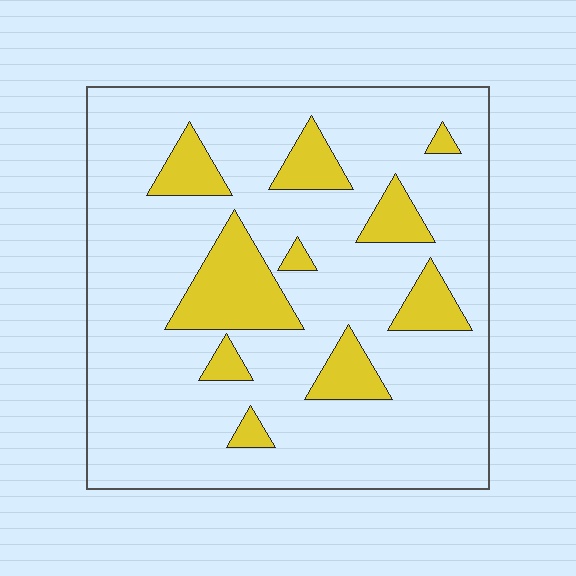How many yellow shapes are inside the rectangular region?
10.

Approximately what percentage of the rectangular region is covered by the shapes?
Approximately 15%.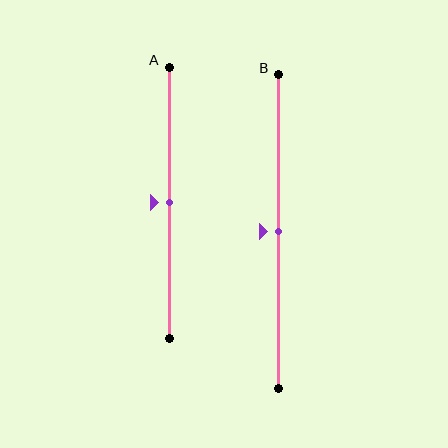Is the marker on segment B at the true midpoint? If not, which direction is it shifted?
Yes, the marker on segment B is at the true midpoint.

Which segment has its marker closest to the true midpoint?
Segment A has its marker closest to the true midpoint.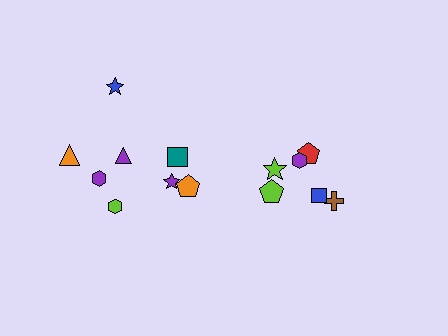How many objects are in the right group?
There are 6 objects.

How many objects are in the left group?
There are 8 objects.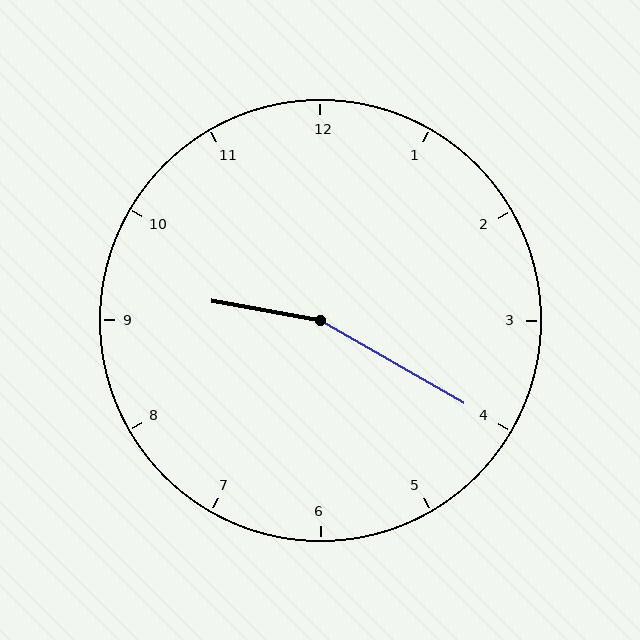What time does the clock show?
9:20.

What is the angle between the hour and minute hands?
Approximately 160 degrees.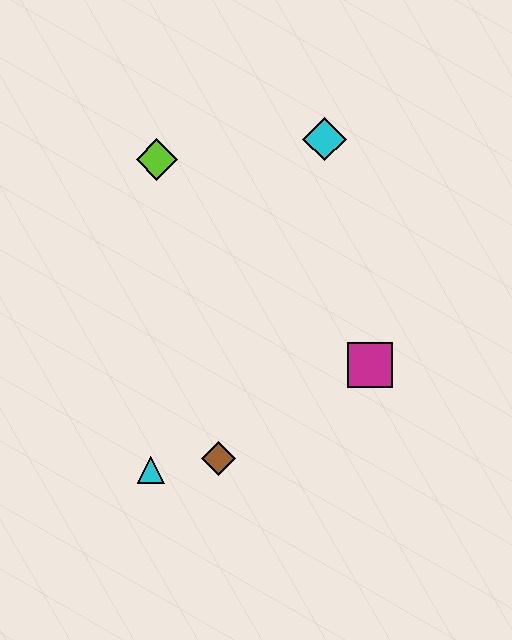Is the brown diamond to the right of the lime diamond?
Yes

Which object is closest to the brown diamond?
The cyan triangle is closest to the brown diamond.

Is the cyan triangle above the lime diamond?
No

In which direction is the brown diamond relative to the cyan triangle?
The brown diamond is to the right of the cyan triangle.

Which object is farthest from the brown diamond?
The cyan diamond is farthest from the brown diamond.